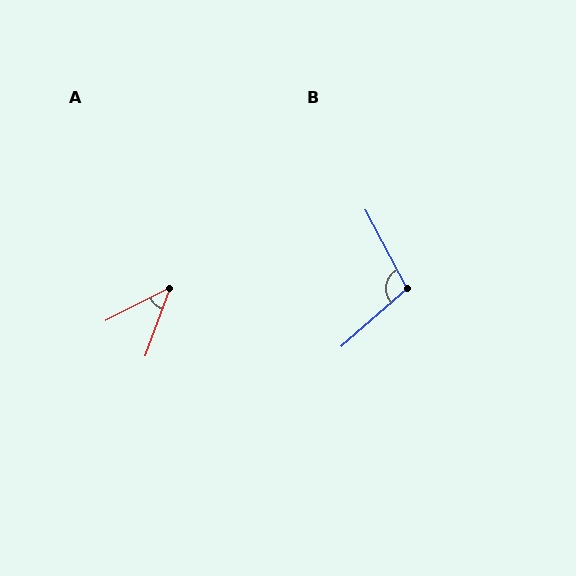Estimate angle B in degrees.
Approximately 104 degrees.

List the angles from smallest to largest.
A (42°), B (104°).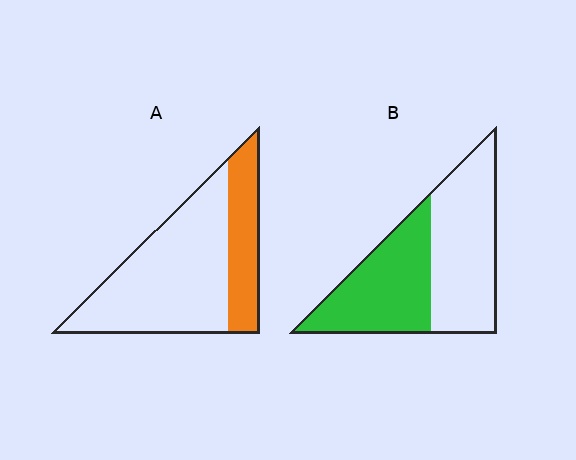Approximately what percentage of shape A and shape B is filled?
A is approximately 30% and B is approximately 45%.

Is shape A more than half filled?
No.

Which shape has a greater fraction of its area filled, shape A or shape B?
Shape B.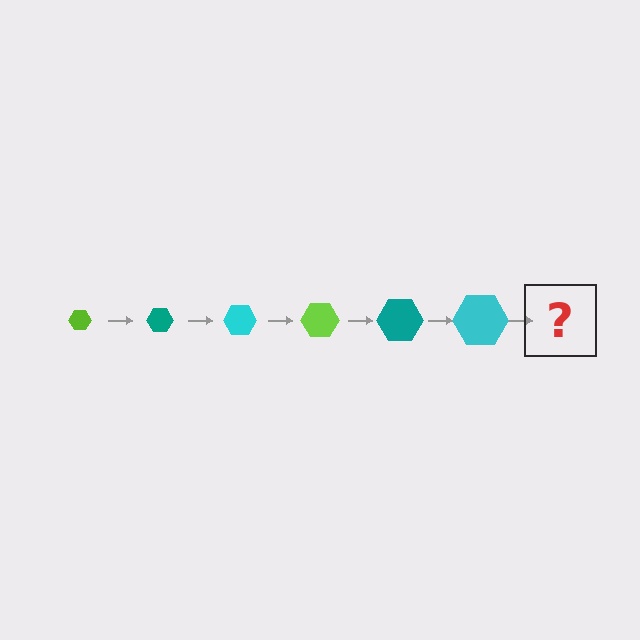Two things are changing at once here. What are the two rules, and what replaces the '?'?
The two rules are that the hexagon grows larger each step and the color cycles through lime, teal, and cyan. The '?' should be a lime hexagon, larger than the previous one.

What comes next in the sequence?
The next element should be a lime hexagon, larger than the previous one.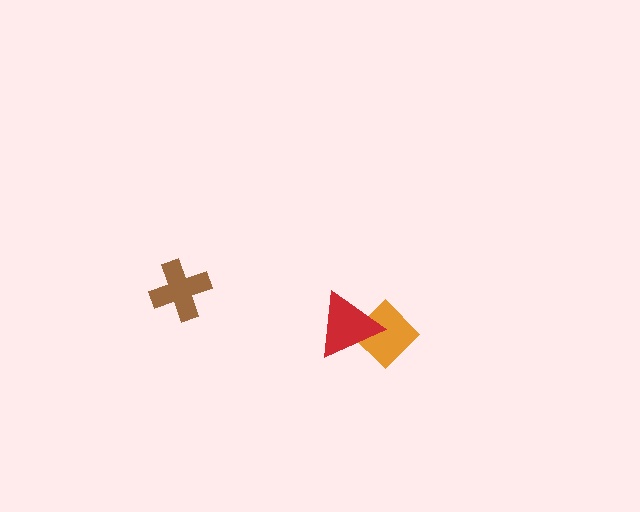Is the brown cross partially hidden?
No, no other shape covers it.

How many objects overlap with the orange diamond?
1 object overlaps with the orange diamond.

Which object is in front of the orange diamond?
The red triangle is in front of the orange diamond.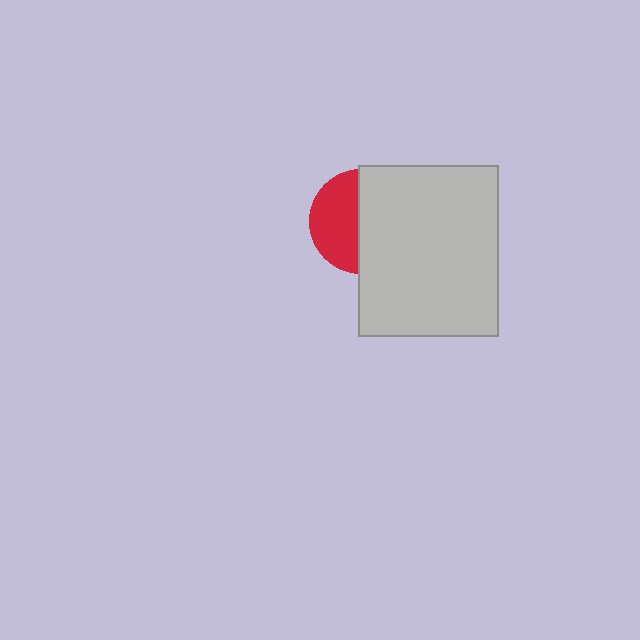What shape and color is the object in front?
The object in front is a light gray rectangle.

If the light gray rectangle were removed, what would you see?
You would see the complete red circle.